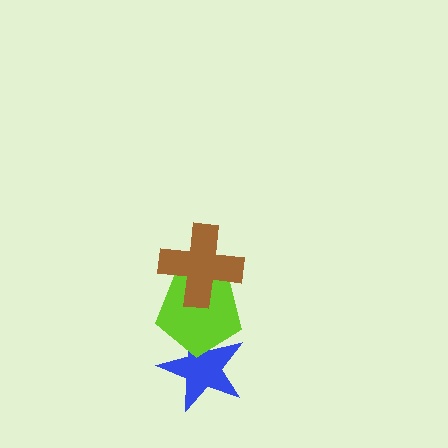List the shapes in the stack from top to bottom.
From top to bottom: the brown cross, the lime pentagon, the blue star.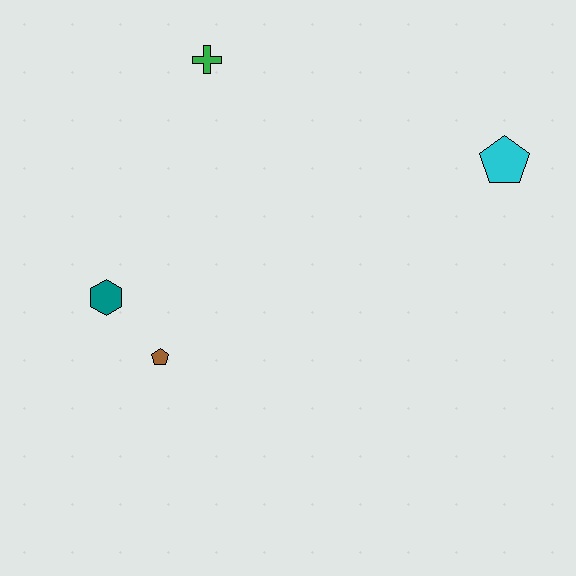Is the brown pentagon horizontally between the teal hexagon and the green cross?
Yes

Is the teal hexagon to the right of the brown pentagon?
No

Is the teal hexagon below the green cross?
Yes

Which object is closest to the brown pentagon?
The teal hexagon is closest to the brown pentagon.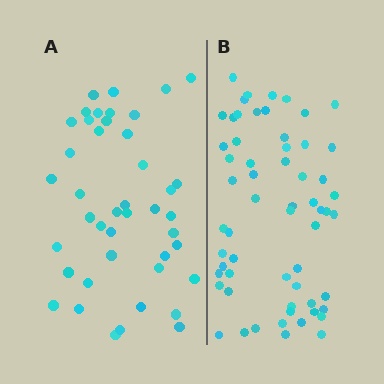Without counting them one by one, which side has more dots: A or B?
Region B (the right region) has more dots.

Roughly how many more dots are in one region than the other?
Region B has approximately 15 more dots than region A.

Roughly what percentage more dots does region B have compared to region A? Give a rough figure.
About 40% more.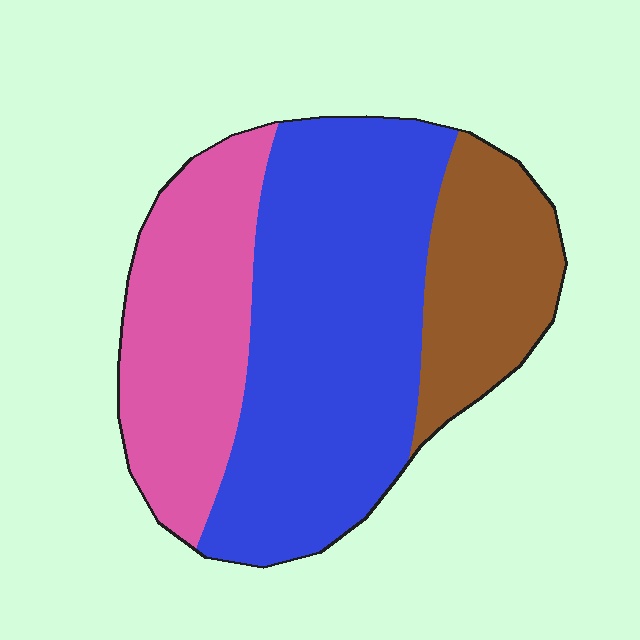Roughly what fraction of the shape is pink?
Pink covers 29% of the shape.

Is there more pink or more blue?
Blue.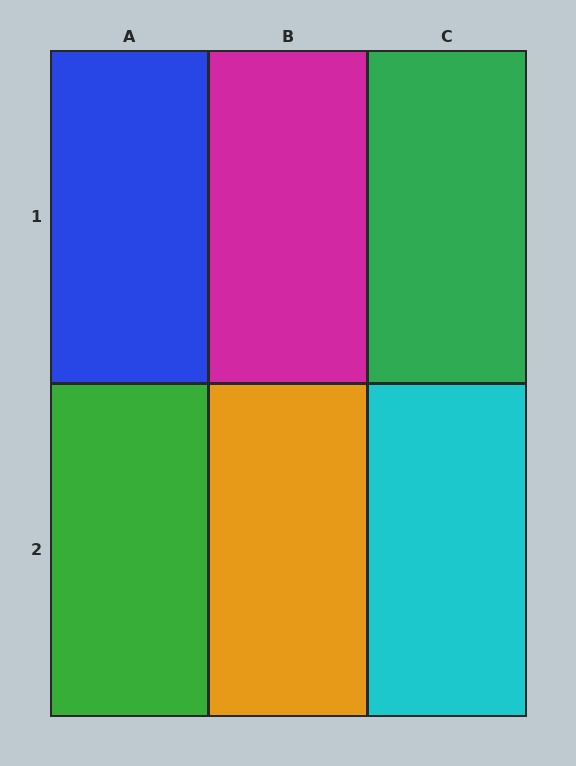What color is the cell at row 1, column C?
Green.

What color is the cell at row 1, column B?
Magenta.